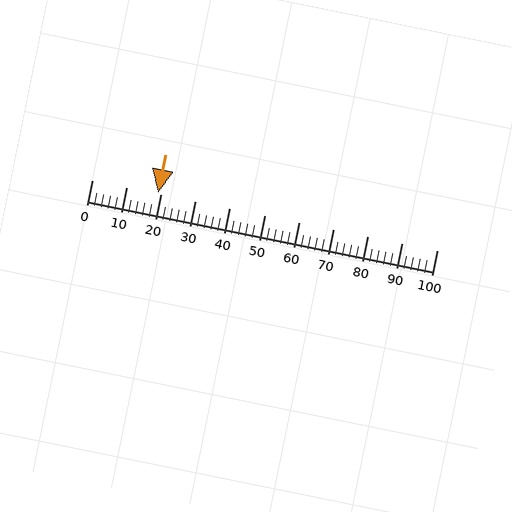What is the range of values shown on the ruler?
The ruler shows values from 0 to 100.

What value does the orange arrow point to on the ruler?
The orange arrow points to approximately 19.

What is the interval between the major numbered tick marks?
The major tick marks are spaced 10 units apart.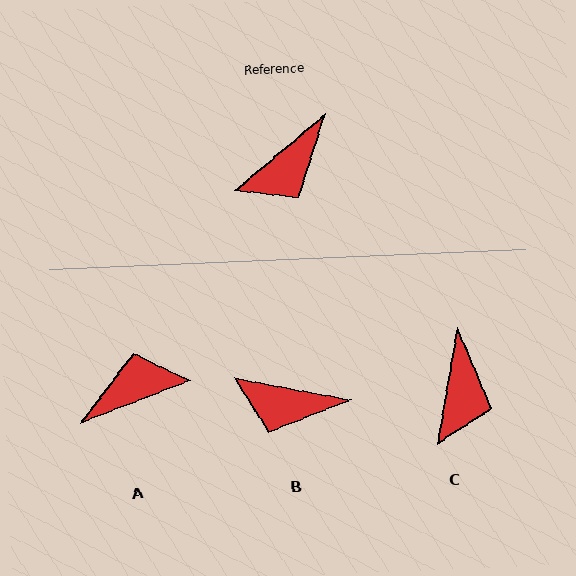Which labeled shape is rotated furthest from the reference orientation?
A, about 161 degrees away.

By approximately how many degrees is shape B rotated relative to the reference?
Approximately 51 degrees clockwise.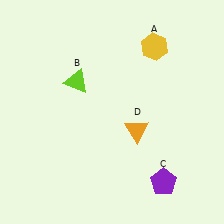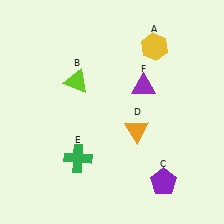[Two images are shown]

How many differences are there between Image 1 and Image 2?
There are 2 differences between the two images.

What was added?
A green cross (E), a purple triangle (F) were added in Image 2.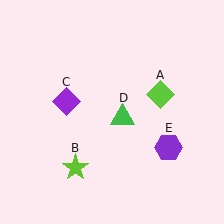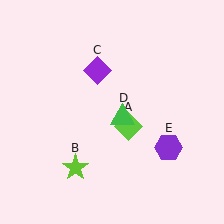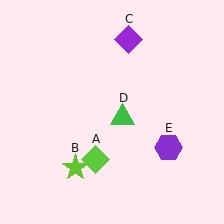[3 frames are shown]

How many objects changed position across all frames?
2 objects changed position: lime diamond (object A), purple diamond (object C).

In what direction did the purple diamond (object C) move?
The purple diamond (object C) moved up and to the right.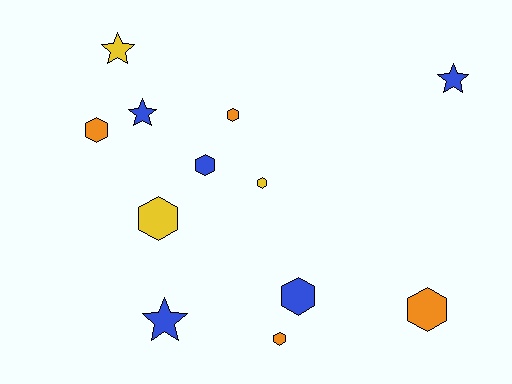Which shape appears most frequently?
Hexagon, with 8 objects.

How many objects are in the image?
There are 12 objects.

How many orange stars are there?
There are no orange stars.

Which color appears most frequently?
Blue, with 5 objects.